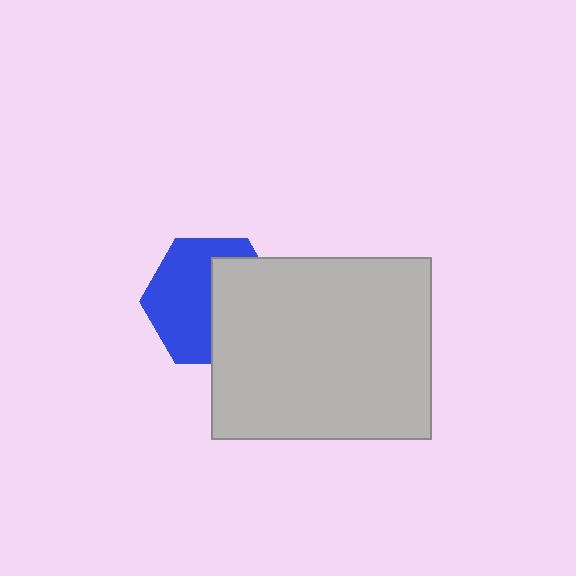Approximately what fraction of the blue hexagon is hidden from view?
Roughly 44% of the blue hexagon is hidden behind the light gray rectangle.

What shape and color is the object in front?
The object in front is a light gray rectangle.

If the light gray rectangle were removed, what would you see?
You would see the complete blue hexagon.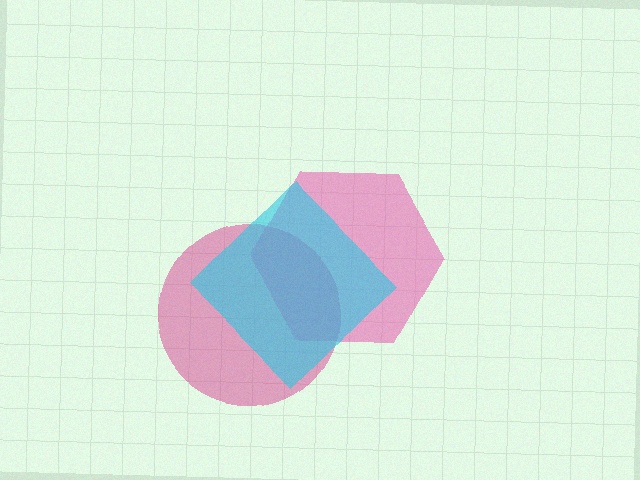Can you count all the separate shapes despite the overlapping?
Yes, there are 3 separate shapes.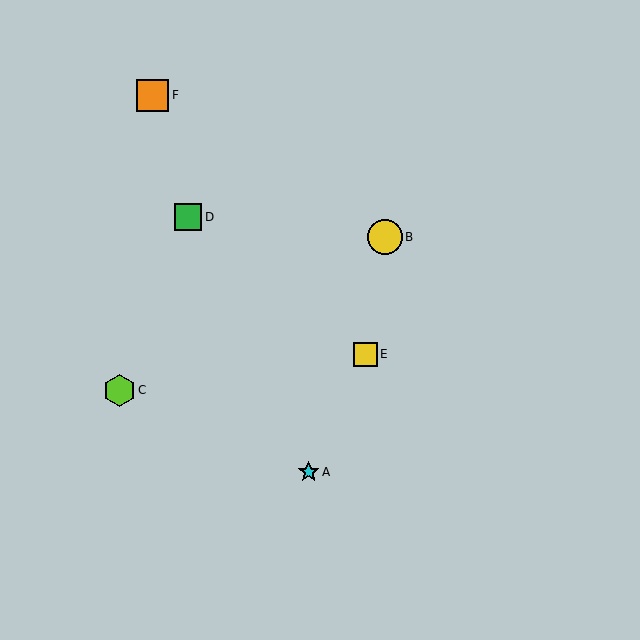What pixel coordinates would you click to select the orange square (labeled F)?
Click at (153, 95) to select the orange square F.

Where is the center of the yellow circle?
The center of the yellow circle is at (385, 237).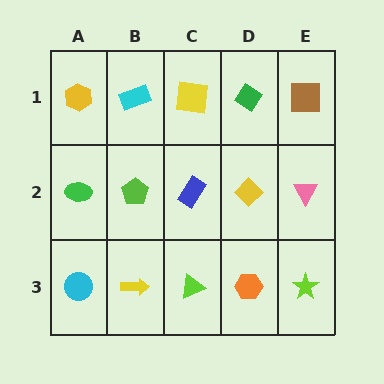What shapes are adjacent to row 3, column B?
A lime pentagon (row 2, column B), a cyan circle (row 3, column A), a lime triangle (row 3, column C).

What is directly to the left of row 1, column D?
A yellow square.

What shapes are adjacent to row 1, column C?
A blue rectangle (row 2, column C), a cyan rectangle (row 1, column B), a green diamond (row 1, column D).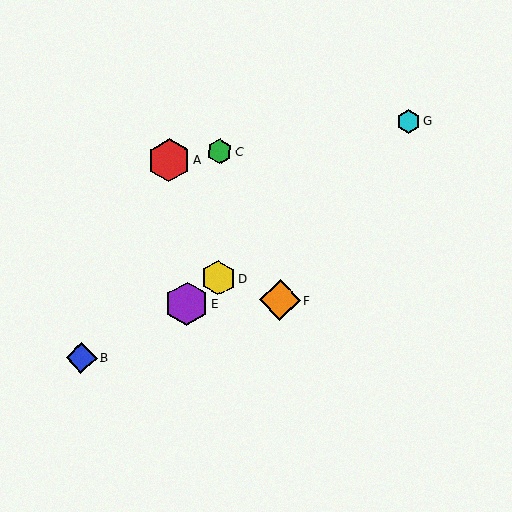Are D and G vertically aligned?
No, D is at x≈218 and G is at x≈409.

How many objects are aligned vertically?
2 objects (C, D) are aligned vertically.